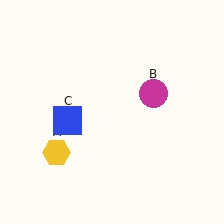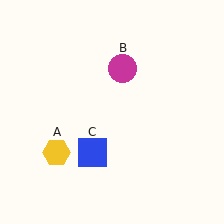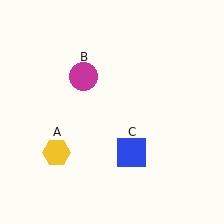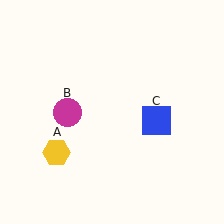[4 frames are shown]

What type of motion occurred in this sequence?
The magenta circle (object B), blue square (object C) rotated counterclockwise around the center of the scene.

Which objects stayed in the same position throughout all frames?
Yellow hexagon (object A) remained stationary.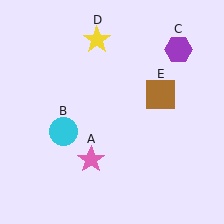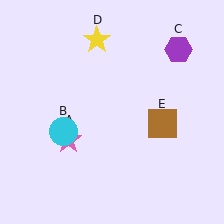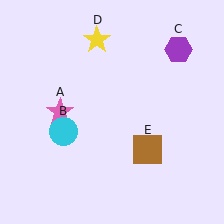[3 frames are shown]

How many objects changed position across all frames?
2 objects changed position: pink star (object A), brown square (object E).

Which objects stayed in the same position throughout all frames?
Cyan circle (object B) and purple hexagon (object C) and yellow star (object D) remained stationary.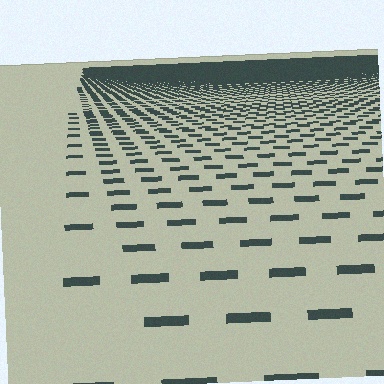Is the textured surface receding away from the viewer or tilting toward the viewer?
The surface is receding away from the viewer. Texture elements get smaller and denser toward the top.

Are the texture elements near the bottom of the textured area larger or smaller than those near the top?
Larger. Near the bottom, elements are closer to the viewer and appear at a bigger on-screen size.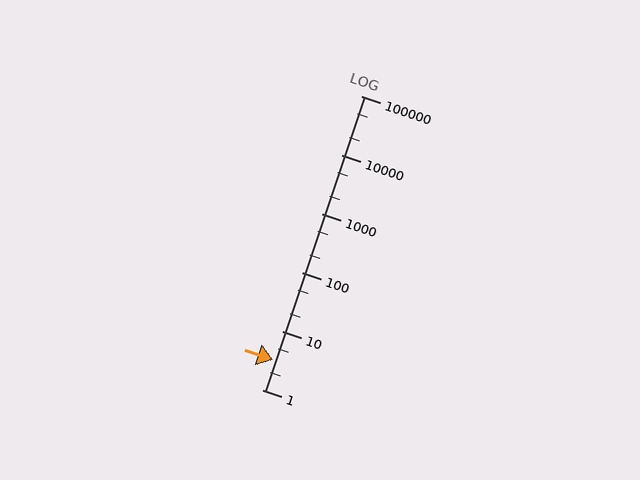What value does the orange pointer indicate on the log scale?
The pointer indicates approximately 3.2.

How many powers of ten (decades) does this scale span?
The scale spans 5 decades, from 1 to 100000.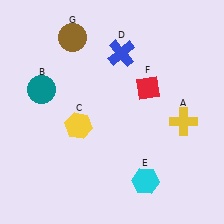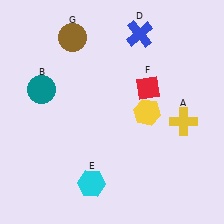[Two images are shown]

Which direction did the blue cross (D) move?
The blue cross (D) moved up.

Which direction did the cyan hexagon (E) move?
The cyan hexagon (E) moved left.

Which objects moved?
The objects that moved are: the yellow hexagon (C), the blue cross (D), the cyan hexagon (E).